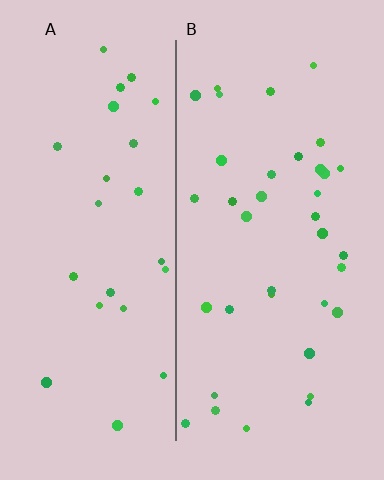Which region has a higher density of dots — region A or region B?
B (the right).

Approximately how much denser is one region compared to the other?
Approximately 1.4× — region B over region A.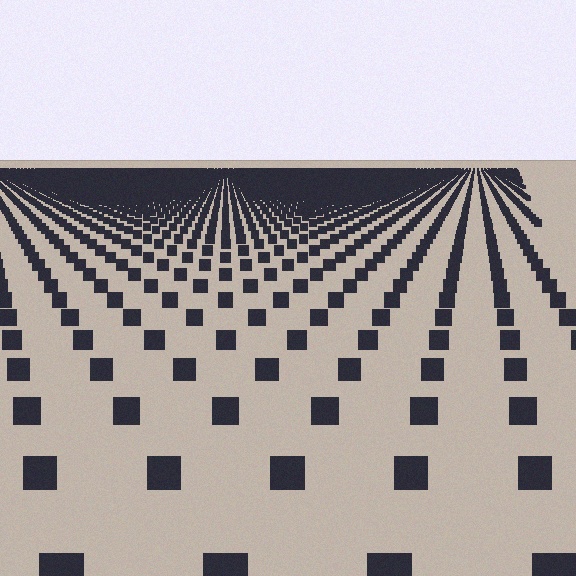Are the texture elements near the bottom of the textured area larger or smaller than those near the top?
Larger. Near the bottom, elements are closer to the viewer and appear at a bigger on-screen size.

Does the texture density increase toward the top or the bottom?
Density increases toward the top.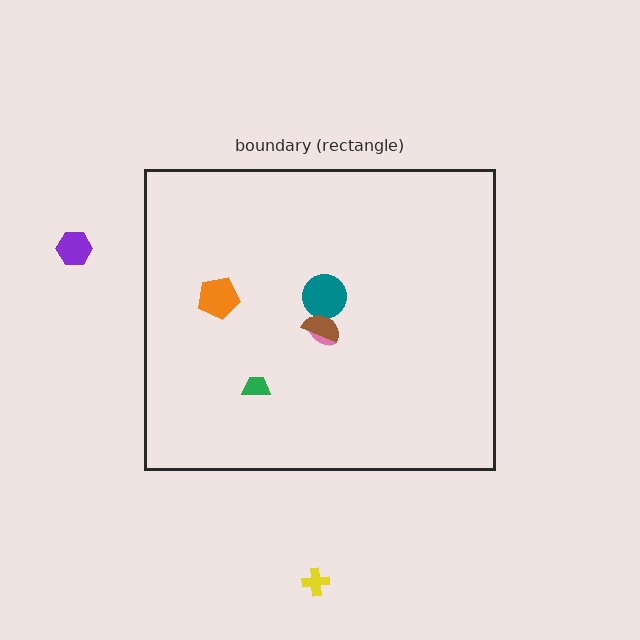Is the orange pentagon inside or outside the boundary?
Inside.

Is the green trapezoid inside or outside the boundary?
Inside.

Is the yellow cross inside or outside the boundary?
Outside.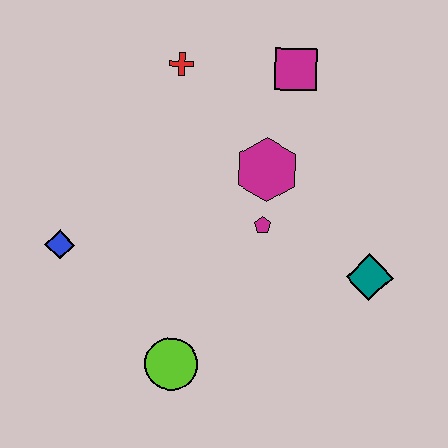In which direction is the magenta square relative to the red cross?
The magenta square is to the right of the red cross.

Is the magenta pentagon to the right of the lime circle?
Yes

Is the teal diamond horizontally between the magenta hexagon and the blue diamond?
No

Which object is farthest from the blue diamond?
The teal diamond is farthest from the blue diamond.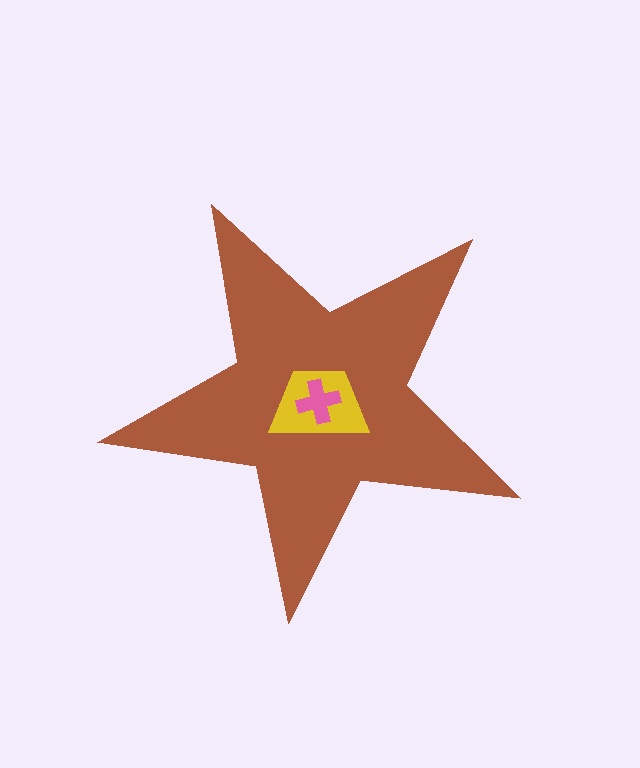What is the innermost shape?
The pink cross.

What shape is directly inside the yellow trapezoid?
The pink cross.